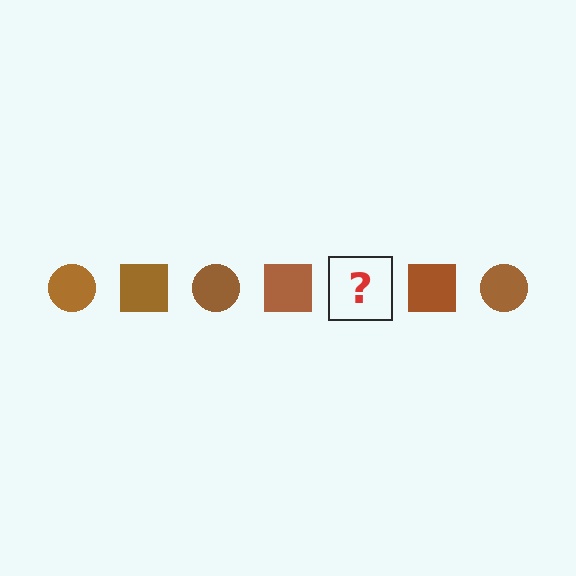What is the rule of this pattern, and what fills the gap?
The rule is that the pattern cycles through circle, square shapes in brown. The gap should be filled with a brown circle.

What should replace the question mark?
The question mark should be replaced with a brown circle.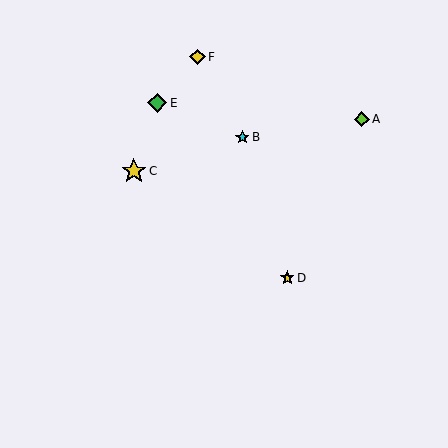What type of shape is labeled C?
Shape C is a yellow star.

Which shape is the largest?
The yellow star (labeled C) is the largest.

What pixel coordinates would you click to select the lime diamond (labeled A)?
Click at (362, 119) to select the lime diamond A.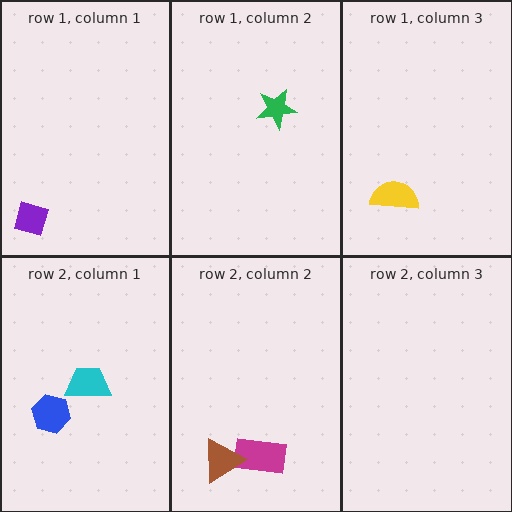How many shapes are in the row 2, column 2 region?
2.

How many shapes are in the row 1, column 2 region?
1.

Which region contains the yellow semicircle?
The row 1, column 3 region.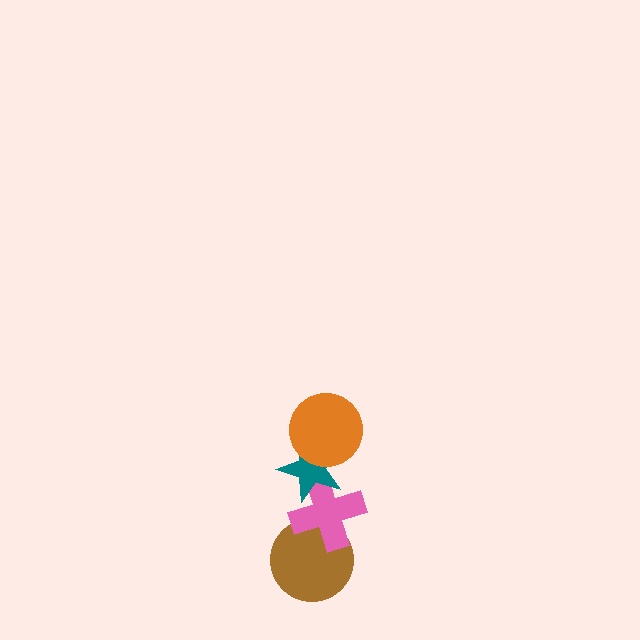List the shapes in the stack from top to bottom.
From top to bottom: the orange circle, the teal star, the pink cross, the brown circle.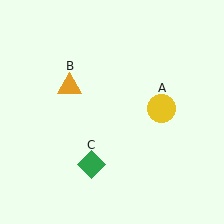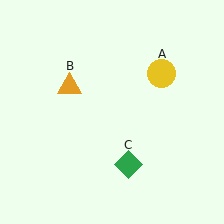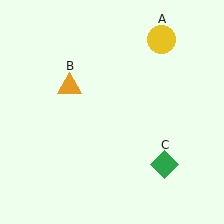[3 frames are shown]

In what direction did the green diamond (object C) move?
The green diamond (object C) moved right.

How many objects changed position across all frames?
2 objects changed position: yellow circle (object A), green diamond (object C).